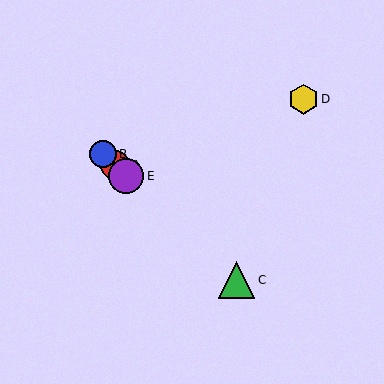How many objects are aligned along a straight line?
4 objects (A, B, C, E) are aligned along a straight line.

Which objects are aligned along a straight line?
Objects A, B, C, E are aligned along a straight line.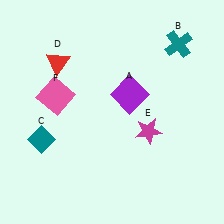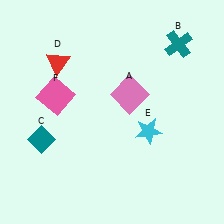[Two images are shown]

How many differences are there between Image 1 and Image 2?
There are 2 differences between the two images.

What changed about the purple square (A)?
In Image 1, A is purple. In Image 2, it changed to pink.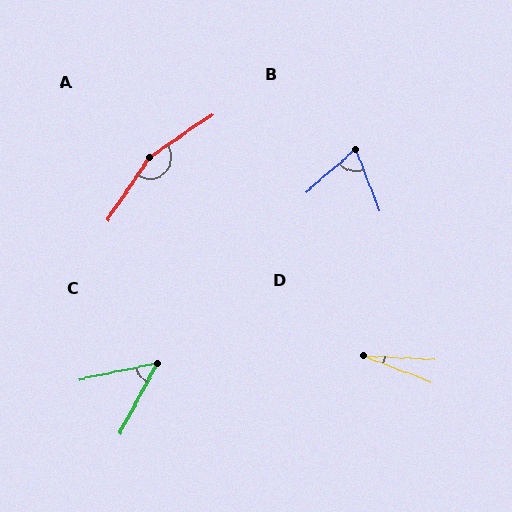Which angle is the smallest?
D, at approximately 18 degrees.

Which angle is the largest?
A, at approximately 158 degrees.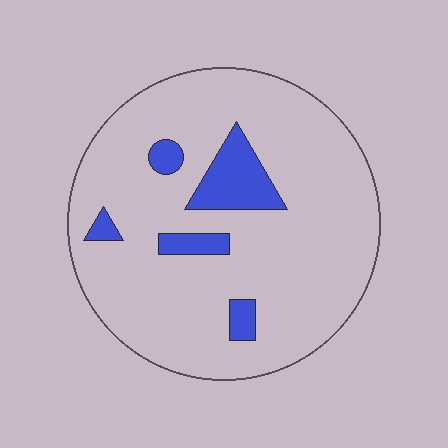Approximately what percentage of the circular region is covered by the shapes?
Approximately 10%.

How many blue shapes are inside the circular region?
5.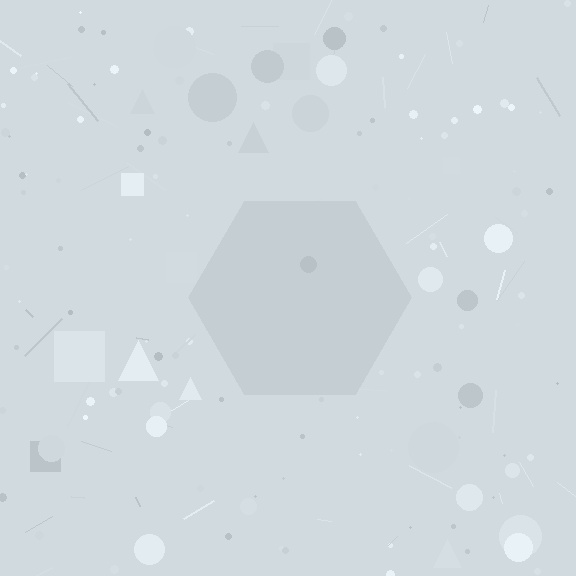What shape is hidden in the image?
A hexagon is hidden in the image.